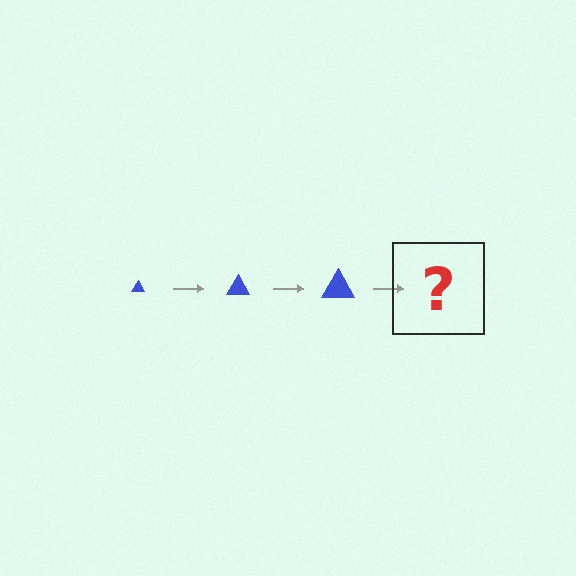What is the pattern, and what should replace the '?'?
The pattern is that the triangle gets progressively larger each step. The '?' should be a blue triangle, larger than the previous one.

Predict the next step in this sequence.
The next step is a blue triangle, larger than the previous one.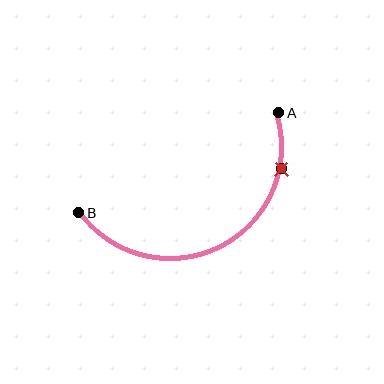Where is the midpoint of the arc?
The arc midpoint is the point on the curve farthest from the straight line joining A and B. It sits below that line.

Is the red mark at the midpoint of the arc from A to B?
No. The red mark lies on the arc but is closer to endpoint A. The arc midpoint would be at the point on the curve equidistant along the arc from both A and B.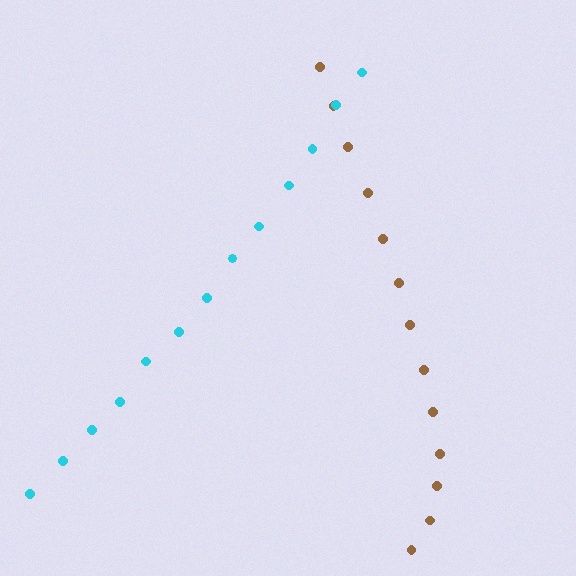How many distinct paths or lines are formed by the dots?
There are 2 distinct paths.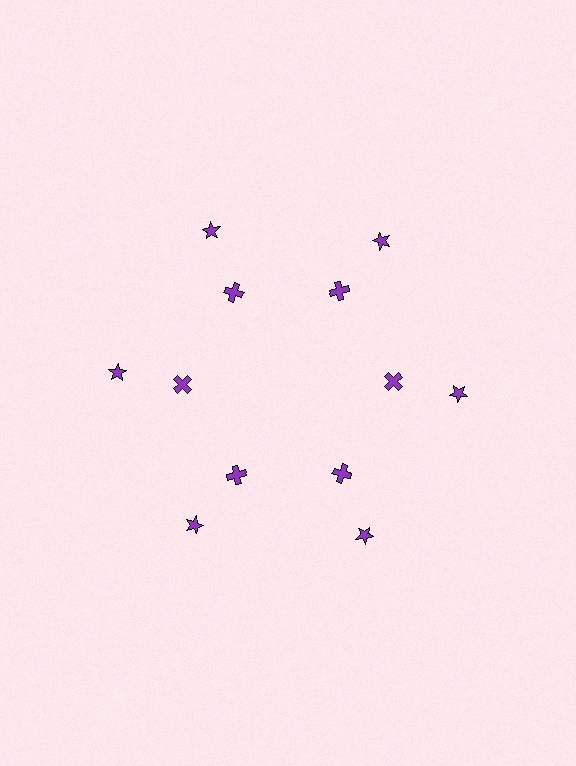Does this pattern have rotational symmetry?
Yes, this pattern has 6-fold rotational symmetry. It looks the same after rotating 60 degrees around the center.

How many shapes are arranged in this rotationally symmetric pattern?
There are 12 shapes, arranged in 6 groups of 2.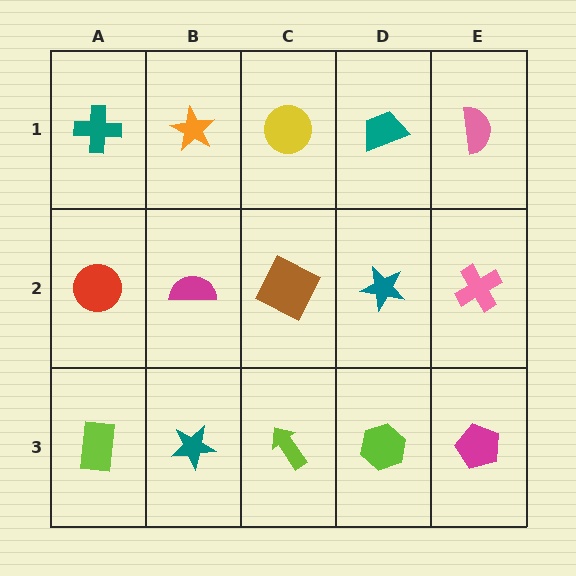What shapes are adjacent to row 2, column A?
A teal cross (row 1, column A), a lime rectangle (row 3, column A), a magenta semicircle (row 2, column B).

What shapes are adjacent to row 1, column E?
A pink cross (row 2, column E), a teal trapezoid (row 1, column D).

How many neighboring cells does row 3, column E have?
2.